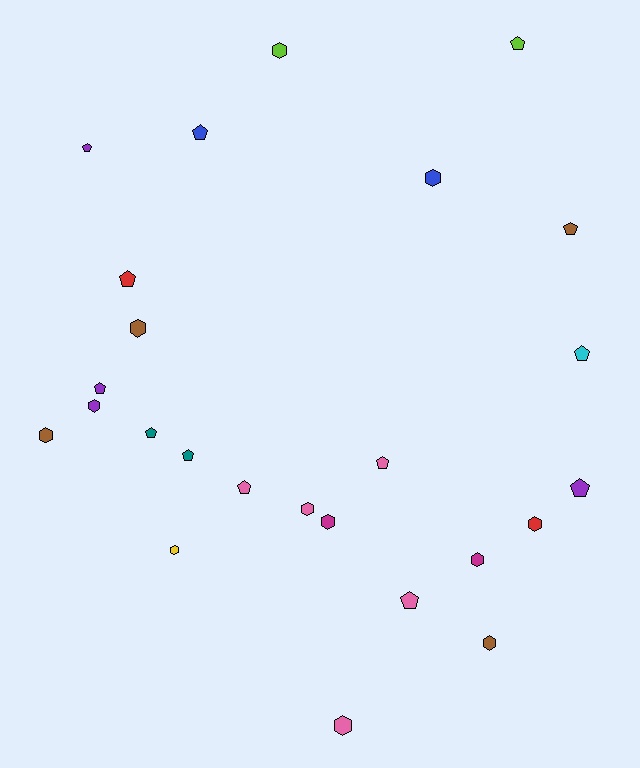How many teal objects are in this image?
There are 2 teal objects.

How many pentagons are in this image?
There are 13 pentagons.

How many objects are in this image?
There are 25 objects.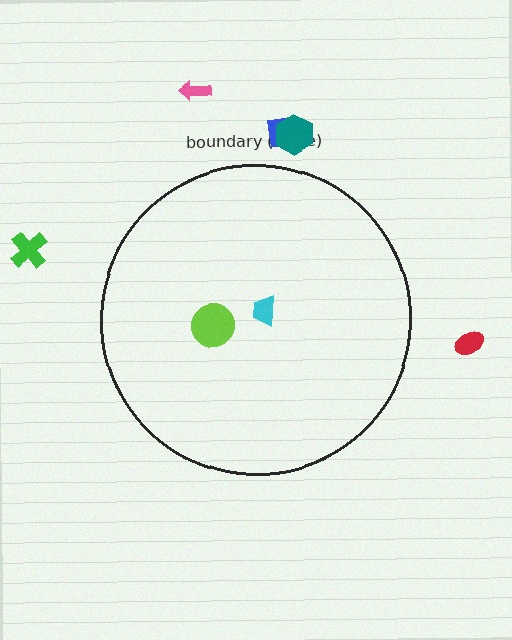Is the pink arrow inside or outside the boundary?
Outside.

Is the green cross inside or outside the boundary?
Outside.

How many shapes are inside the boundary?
2 inside, 5 outside.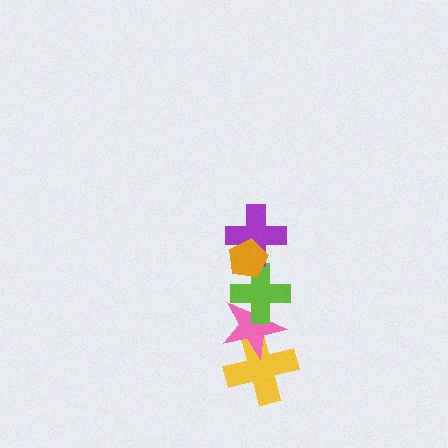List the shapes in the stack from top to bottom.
From top to bottom: the orange pentagon, the purple cross, the lime cross, the pink star, the yellow cross.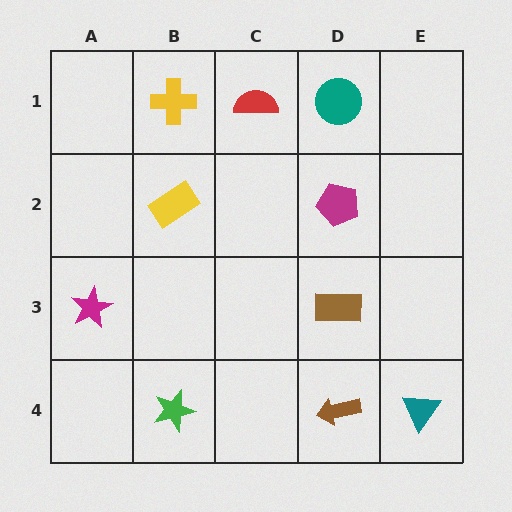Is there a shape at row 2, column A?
No, that cell is empty.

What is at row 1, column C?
A red semicircle.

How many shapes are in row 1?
3 shapes.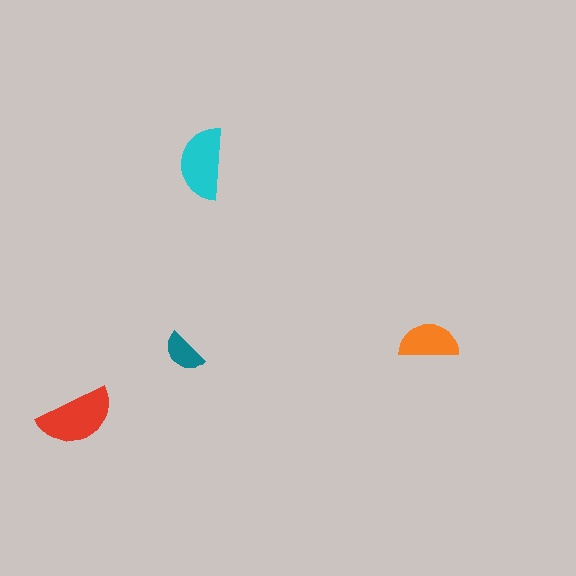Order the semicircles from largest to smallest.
the red one, the cyan one, the orange one, the teal one.